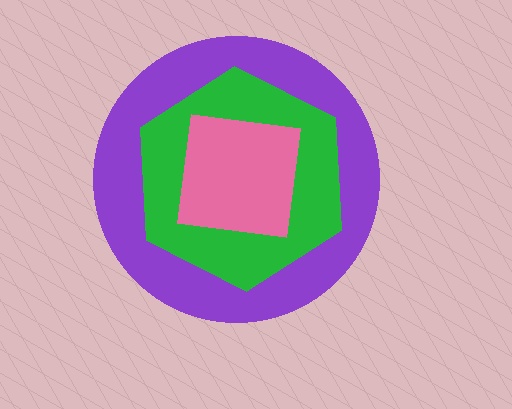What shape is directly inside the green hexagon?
The pink square.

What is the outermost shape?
The purple circle.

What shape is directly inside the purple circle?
The green hexagon.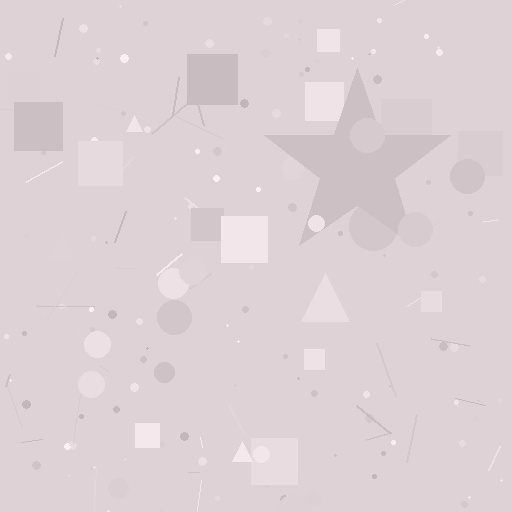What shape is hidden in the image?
A star is hidden in the image.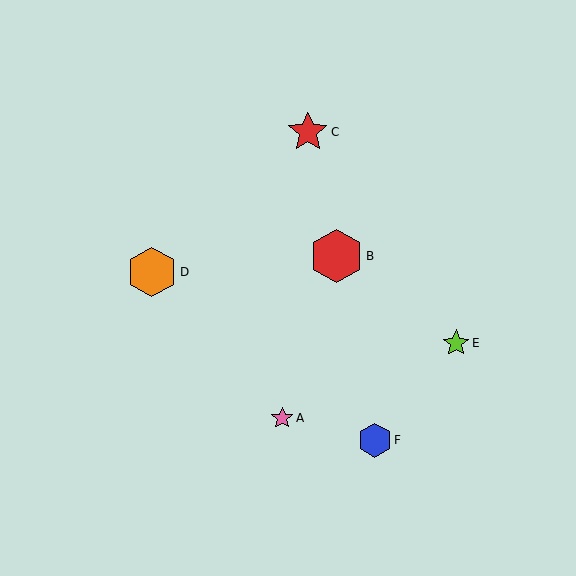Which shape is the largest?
The red hexagon (labeled B) is the largest.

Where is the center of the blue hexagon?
The center of the blue hexagon is at (375, 440).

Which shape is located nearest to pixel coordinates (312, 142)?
The red star (labeled C) at (308, 132) is nearest to that location.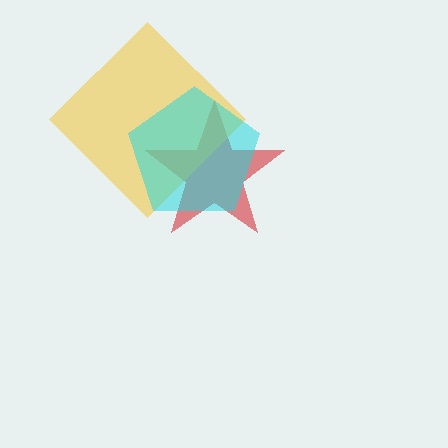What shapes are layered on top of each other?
The layered shapes are: a red star, a yellow diamond, a cyan pentagon.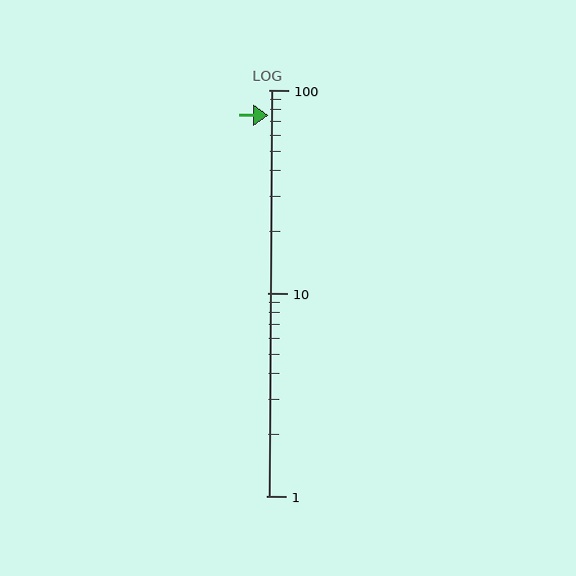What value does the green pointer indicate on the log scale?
The pointer indicates approximately 75.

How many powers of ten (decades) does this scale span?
The scale spans 2 decades, from 1 to 100.